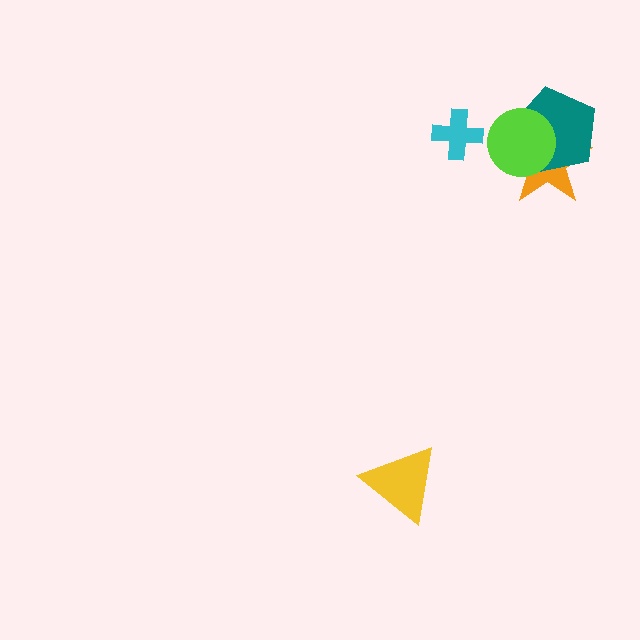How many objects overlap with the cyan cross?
0 objects overlap with the cyan cross.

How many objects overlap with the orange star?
2 objects overlap with the orange star.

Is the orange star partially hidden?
Yes, it is partially covered by another shape.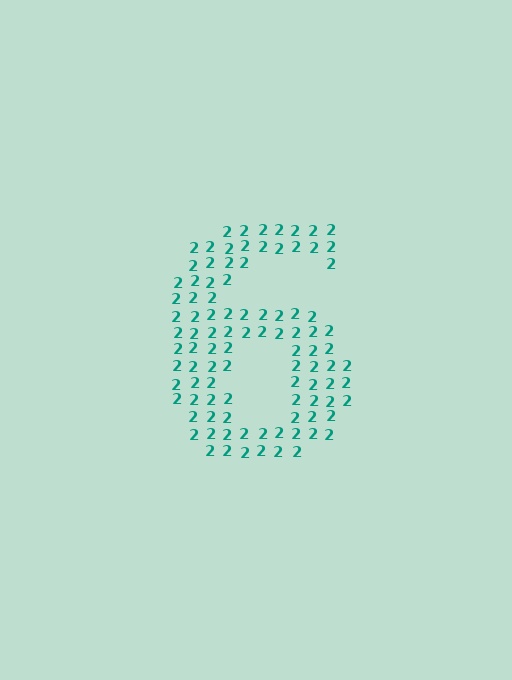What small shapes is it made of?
It is made of small digit 2's.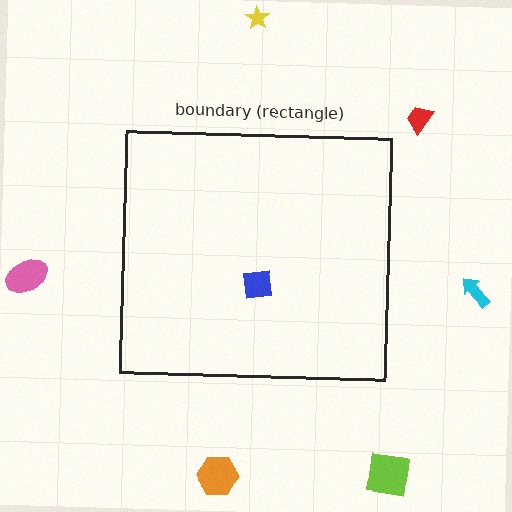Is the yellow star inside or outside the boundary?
Outside.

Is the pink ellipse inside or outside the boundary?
Outside.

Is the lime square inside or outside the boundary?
Outside.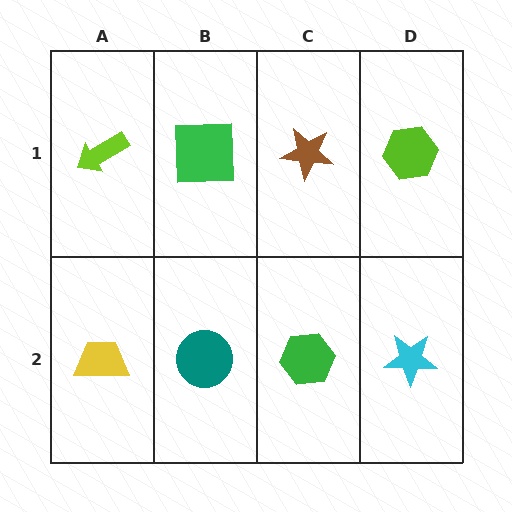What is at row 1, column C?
A brown star.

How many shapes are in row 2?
4 shapes.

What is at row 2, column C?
A green hexagon.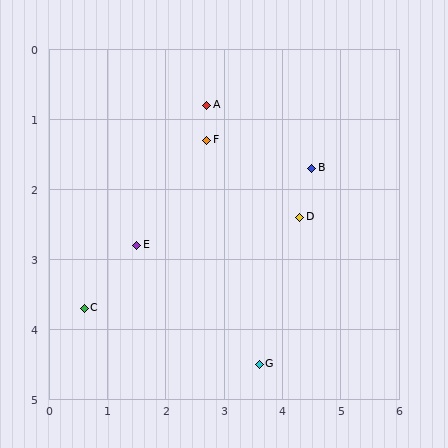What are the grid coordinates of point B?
Point B is at approximately (4.5, 1.7).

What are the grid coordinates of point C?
Point C is at approximately (0.6, 3.7).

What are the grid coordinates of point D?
Point D is at approximately (4.3, 2.4).